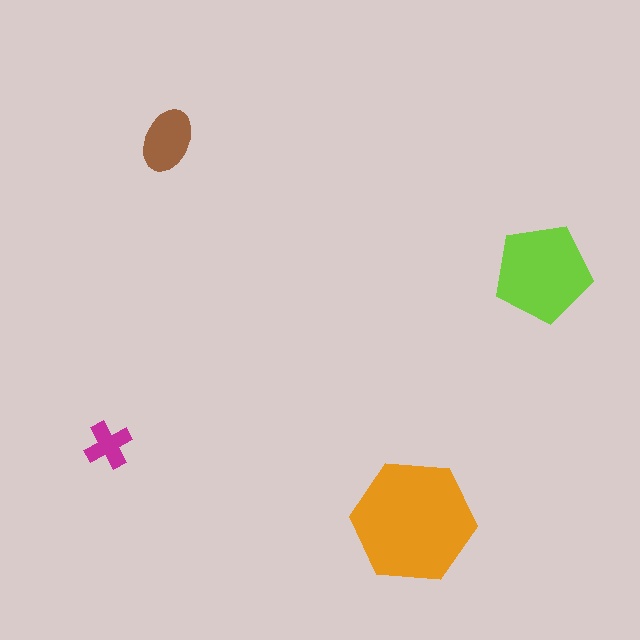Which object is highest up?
The brown ellipse is topmost.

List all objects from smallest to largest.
The magenta cross, the brown ellipse, the lime pentagon, the orange hexagon.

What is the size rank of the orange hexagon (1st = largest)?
1st.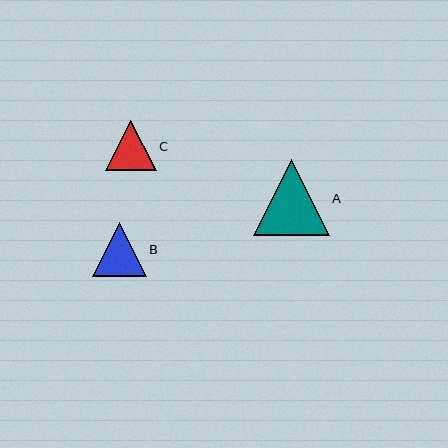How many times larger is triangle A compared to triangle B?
Triangle A is approximately 1.4 times the size of triangle B.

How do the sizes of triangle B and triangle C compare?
Triangle B and triangle C are approximately the same size.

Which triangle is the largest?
Triangle A is the largest with a size of approximately 76 pixels.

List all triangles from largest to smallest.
From largest to smallest: A, B, C.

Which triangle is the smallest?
Triangle C is the smallest with a size of approximately 51 pixels.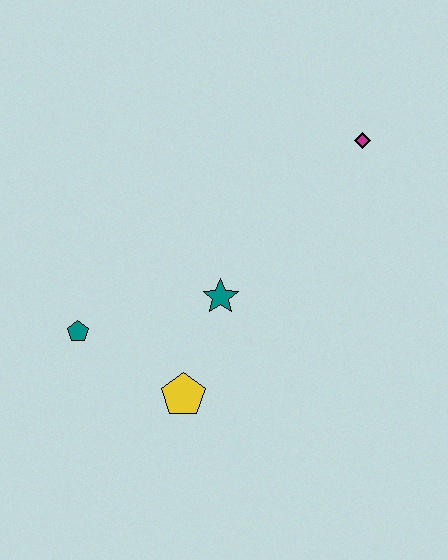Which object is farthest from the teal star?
The magenta diamond is farthest from the teal star.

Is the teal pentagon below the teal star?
Yes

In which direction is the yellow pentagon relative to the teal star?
The yellow pentagon is below the teal star.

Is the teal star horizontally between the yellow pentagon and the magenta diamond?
Yes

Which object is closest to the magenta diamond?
The teal star is closest to the magenta diamond.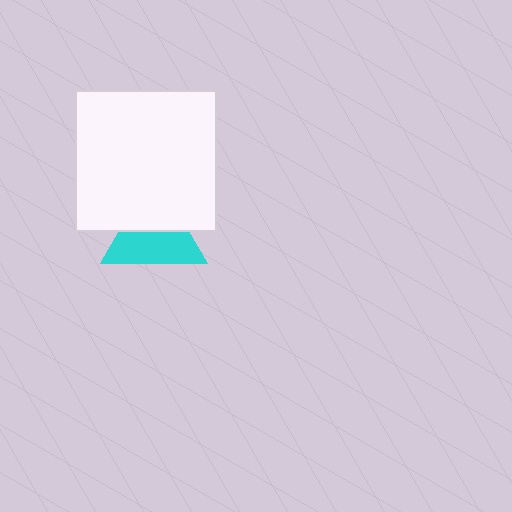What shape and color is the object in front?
The object in front is a white square.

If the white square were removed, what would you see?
You would see the complete cyan triangle.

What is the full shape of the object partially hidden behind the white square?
The partially hidden object is a cyan triangle.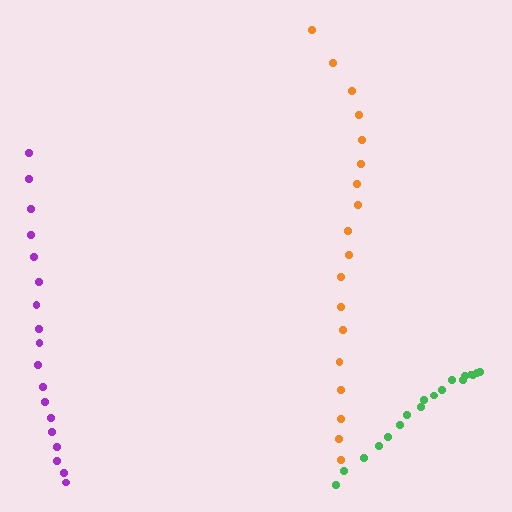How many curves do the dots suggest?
There are 3 distinct paths.